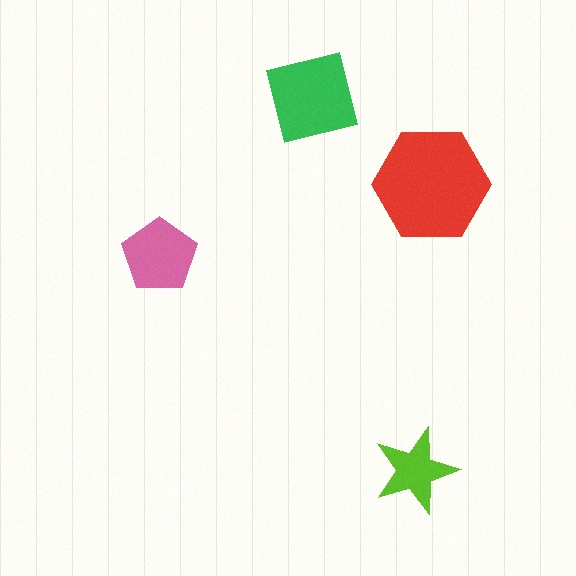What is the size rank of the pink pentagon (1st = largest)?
3rd.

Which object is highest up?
The green square is topmost.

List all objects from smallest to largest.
The lime star, the pink pentagon, the green square, the red hexagon.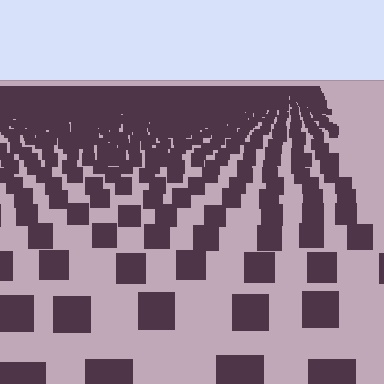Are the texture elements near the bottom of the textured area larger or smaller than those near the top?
Larger. Near the bottom, elements are closer to the viewer and appear at a bigger on-screen size.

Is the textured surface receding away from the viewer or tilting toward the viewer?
The surface is receding away from the viewer. Texture elements get smaller and denser toward the top.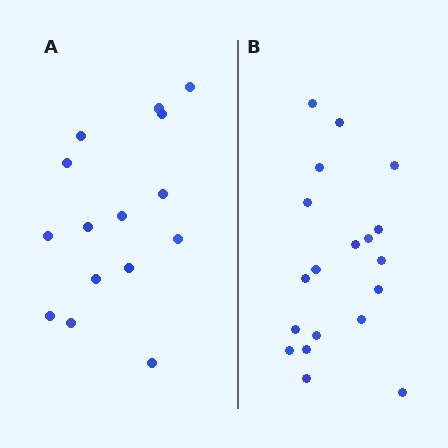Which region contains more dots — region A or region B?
Region B (the right region) has more dots.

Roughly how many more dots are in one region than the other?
Region B has about 4 more dots than region A.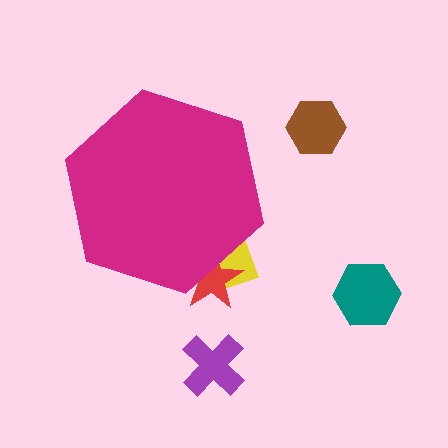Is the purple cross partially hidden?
No, the purple cross is fully visible.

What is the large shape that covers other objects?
A magenta hexagon.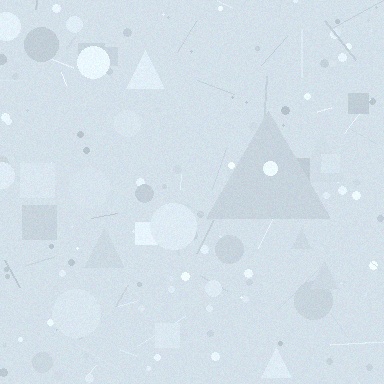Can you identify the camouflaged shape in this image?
The camouflaged shape is a triangle.